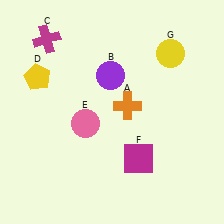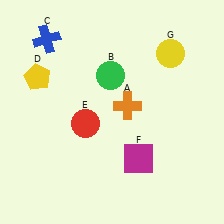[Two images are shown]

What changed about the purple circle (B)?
In Image 1, B is purple. In Image 2, it changed to green.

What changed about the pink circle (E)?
In Image 1, E is pink. In Image 2, it changed to red.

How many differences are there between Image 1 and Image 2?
There are 3 differences between the two images.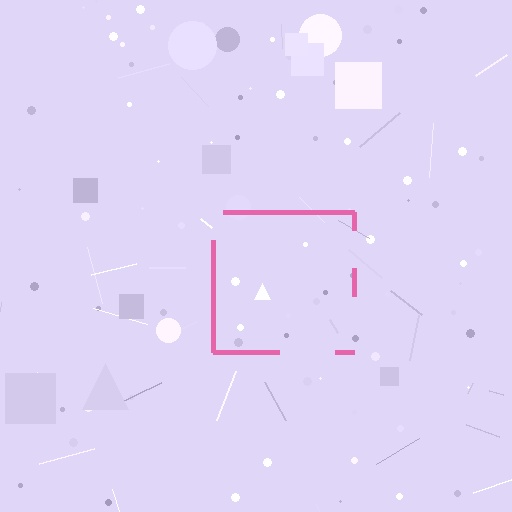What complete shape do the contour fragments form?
The contour fragments form a square.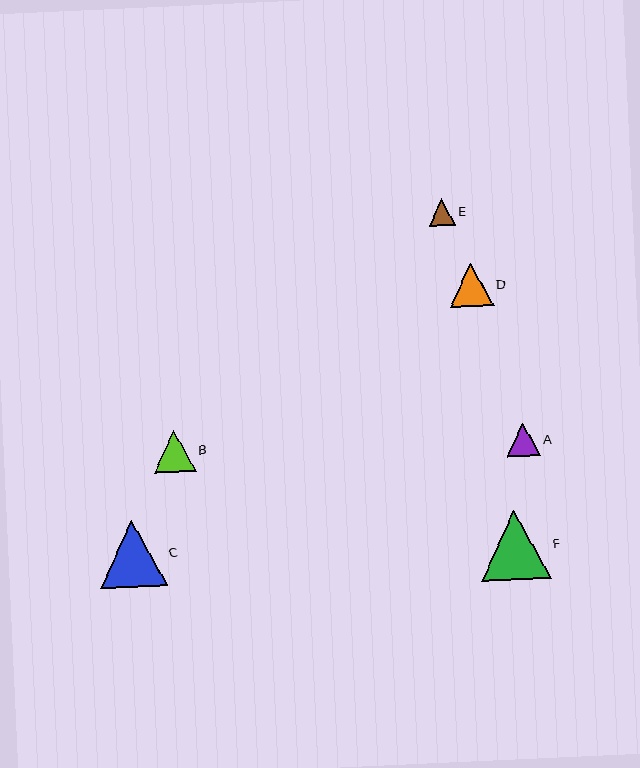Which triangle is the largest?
Triangle F is the largest with a size of approximately 69 pixels.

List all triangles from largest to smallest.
From largest to smallest: F, C, D, B, A, E.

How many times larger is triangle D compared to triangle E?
Triangle D is approximately 1.7 times the size of triangle E.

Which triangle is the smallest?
Triangle E is the smallest with a size of approximately 26 pixels.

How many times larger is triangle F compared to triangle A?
Triangle F is approximately 2.1 times the size of triangle A.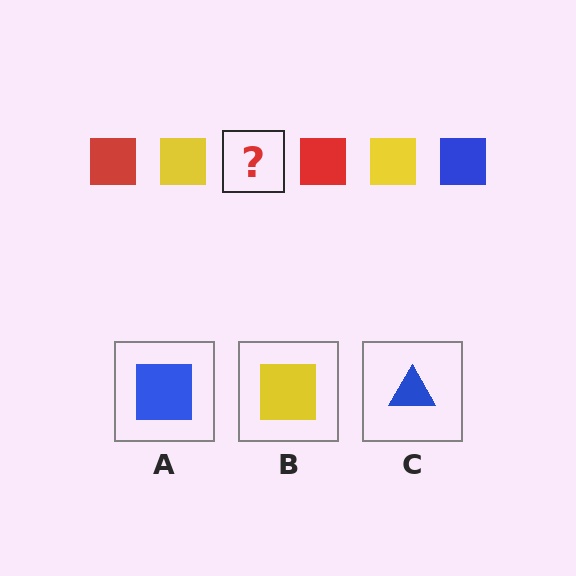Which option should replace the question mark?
Option A.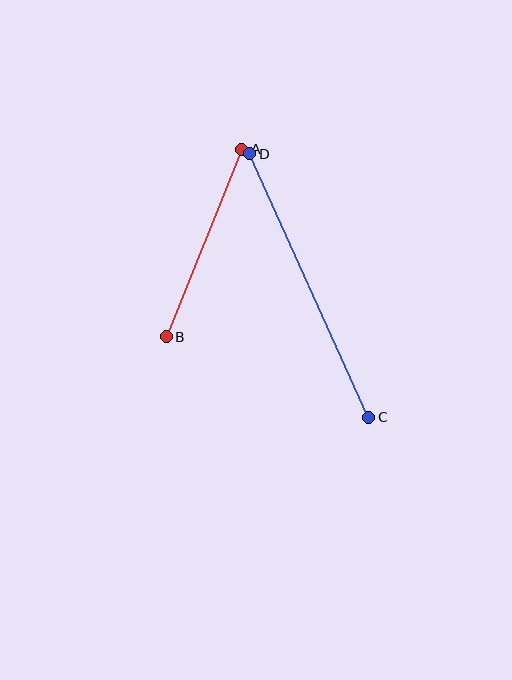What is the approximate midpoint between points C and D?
The midpoint is at approximately (309, 285) pixels.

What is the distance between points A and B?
The distance is approximately 202 pixels.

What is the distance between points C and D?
The distance is approximately 289 pixels.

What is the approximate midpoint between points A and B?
The midpoint is at approximately (204, 243) pixels.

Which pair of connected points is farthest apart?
Points C and D are farthest apart.